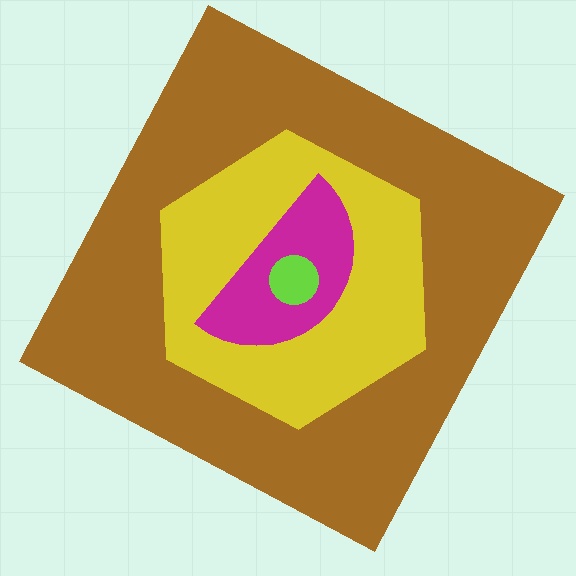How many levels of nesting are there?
4.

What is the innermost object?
The lime circle.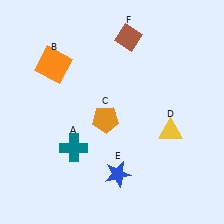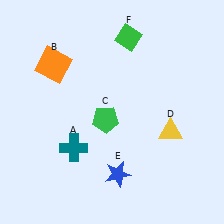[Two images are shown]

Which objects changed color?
C changed from orange to green. F changed from brown to green.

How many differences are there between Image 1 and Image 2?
There are 2 differences between the two images.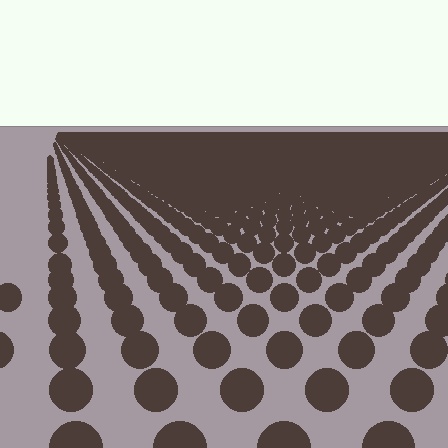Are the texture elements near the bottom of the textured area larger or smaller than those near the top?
Larger. Near the bottom, elements are closer to the viewer and appear at a bigger on-screen size.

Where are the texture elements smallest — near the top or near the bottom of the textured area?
Near the top.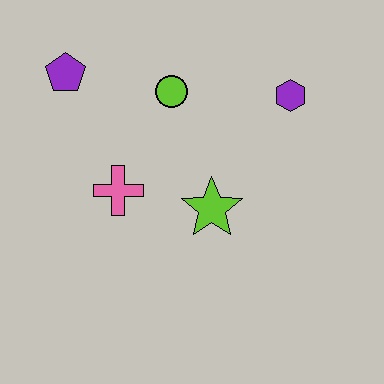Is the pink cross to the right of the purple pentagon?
Yes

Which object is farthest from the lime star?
The purple pentagon is farthest from the lime star.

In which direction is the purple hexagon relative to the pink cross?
The purple hexagon is to the right of the pink cross.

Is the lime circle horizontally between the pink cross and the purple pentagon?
No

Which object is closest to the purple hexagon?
The lime circle is closest to the purple hexagon.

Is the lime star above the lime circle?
No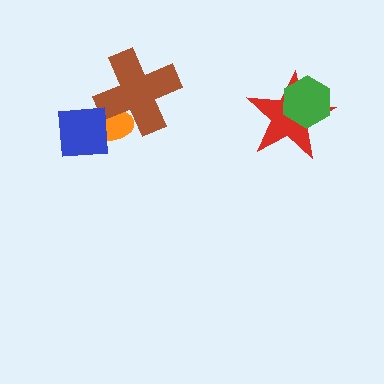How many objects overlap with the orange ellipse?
2 objects overlap with the orange ellipse.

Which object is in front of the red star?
The green hexagon is in front of the red star.